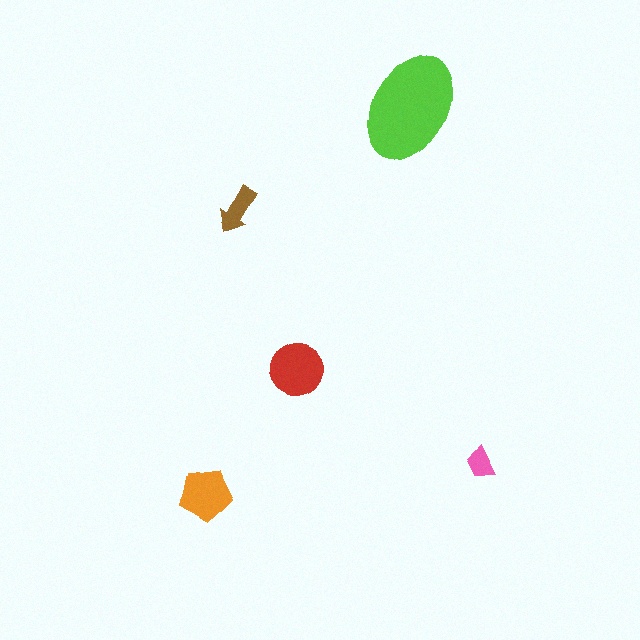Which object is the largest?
The lime ellipse.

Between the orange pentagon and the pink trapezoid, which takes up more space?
The orange pentagon.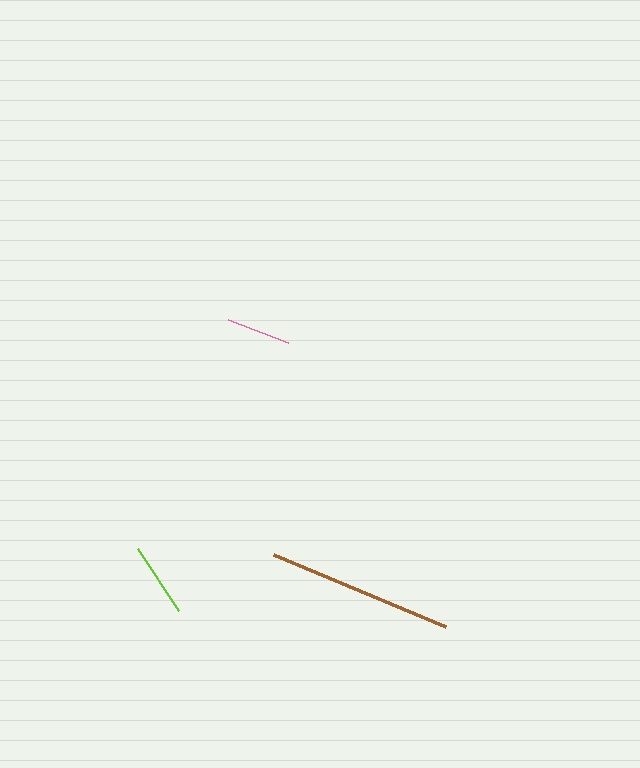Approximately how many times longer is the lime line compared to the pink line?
The lime line is approximately 1.2 times the length of the pink line.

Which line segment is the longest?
The brown line is the longest at approximately 187 pixels.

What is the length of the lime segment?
The lime segment is approximately 75 pixels long.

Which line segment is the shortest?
The pink line is the shortest at approximately 64 pixels.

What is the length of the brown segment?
The brown segment is approximately 187 pixels long.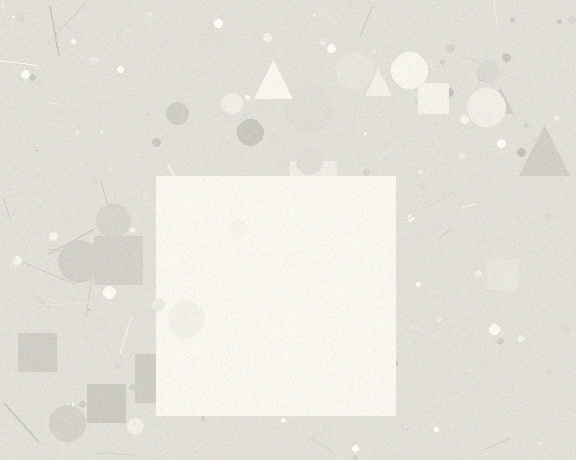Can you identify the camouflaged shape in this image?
The camouflaged shape is a square.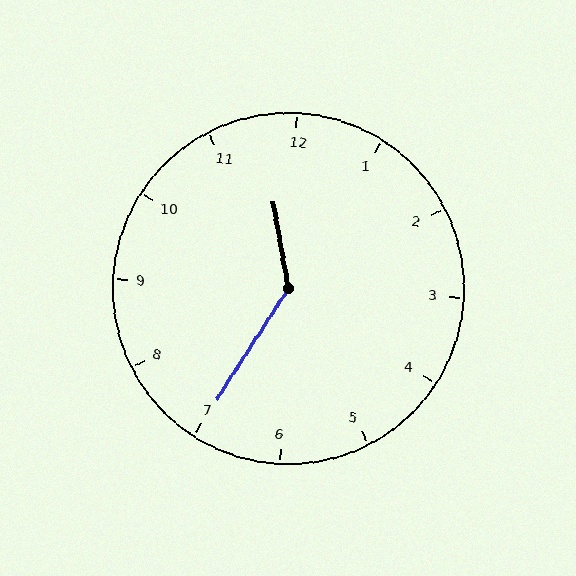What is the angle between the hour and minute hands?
Approximately 138 degrees.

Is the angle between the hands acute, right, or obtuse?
It is obtuse.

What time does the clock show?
11:35.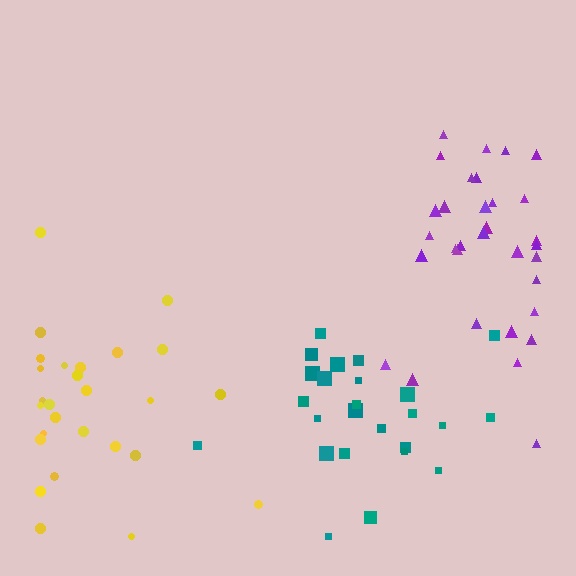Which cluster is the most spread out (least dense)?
Yellow.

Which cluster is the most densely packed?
Teal.